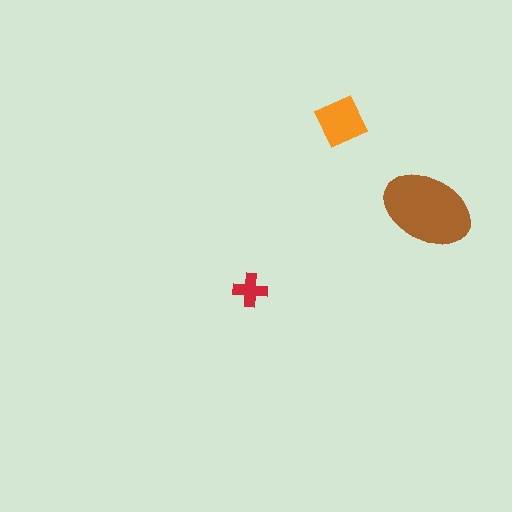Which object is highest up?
The orange diamond is topmost.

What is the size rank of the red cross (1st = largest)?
3rd.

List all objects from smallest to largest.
The red cross, the orange diamond, the brown ellipse.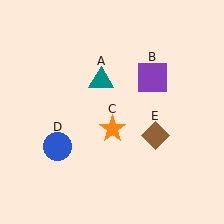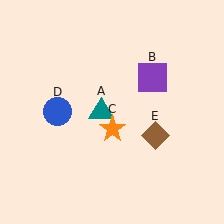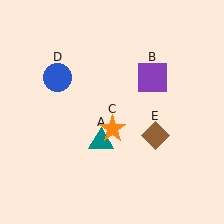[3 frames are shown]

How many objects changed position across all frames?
2 objects changed position: teal triangle (object A), blue circle (object D).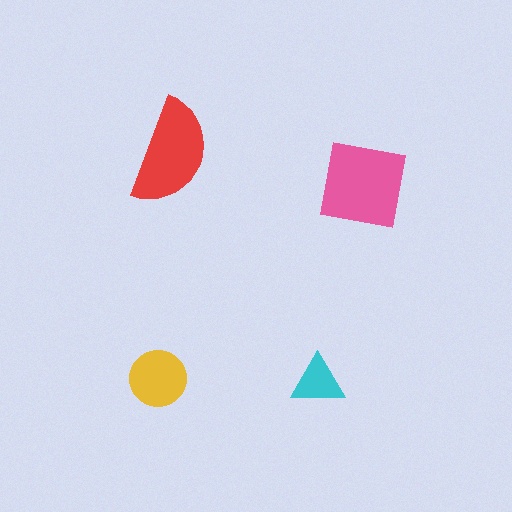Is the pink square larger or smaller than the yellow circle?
Larger.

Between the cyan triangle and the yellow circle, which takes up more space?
The yellow circle.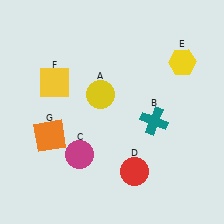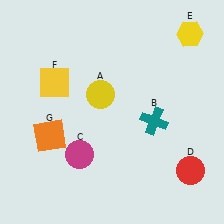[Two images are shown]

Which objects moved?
The objects that moved are: the red circle (D), the yellow hexagon (E).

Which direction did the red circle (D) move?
The red circle (D) moved right.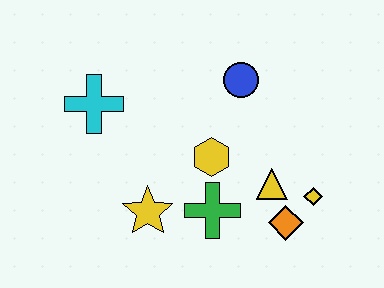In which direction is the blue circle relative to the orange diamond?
The blue circle is above the orange diamond.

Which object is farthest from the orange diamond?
The cyan cross is farthest from the orange diamond.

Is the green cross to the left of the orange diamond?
Yes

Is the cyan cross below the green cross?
No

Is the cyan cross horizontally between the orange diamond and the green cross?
No